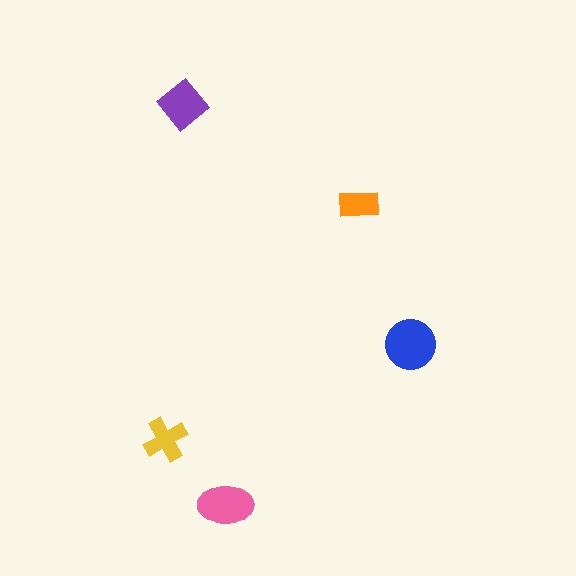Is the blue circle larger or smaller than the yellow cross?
Larger.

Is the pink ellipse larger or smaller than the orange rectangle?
Larger.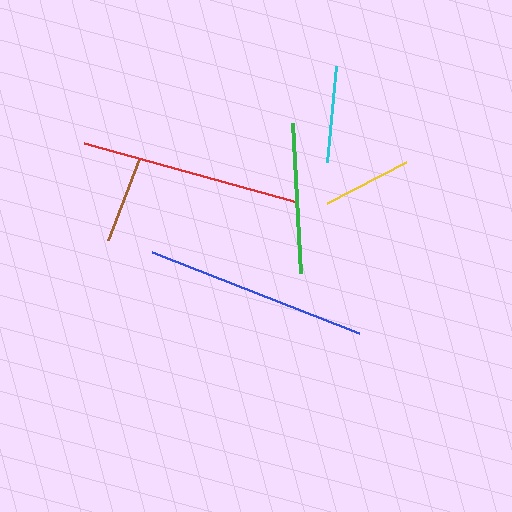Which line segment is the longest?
The blue line is the longest at approximately 222 pixels.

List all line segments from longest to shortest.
From longest to shortest: blue, red, green, cyan, yellow, brown.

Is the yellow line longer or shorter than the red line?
The red line is longer than the yellow line.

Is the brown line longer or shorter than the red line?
The red line is longer than the brown line.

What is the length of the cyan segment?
The cyan segment is approximately 96 pixels long.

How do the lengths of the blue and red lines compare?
The blue and red lines are approximately the same length.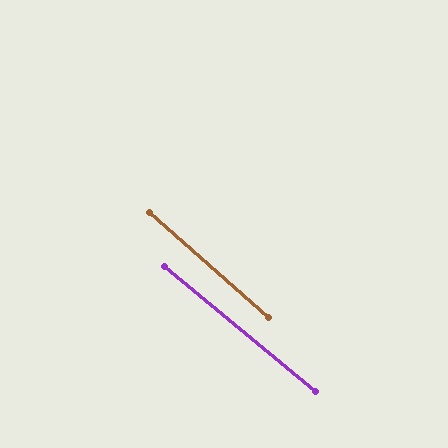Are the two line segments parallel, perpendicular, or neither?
Parallel — their directions differ by only 2.0°.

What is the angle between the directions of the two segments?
Approximately 2 degrees.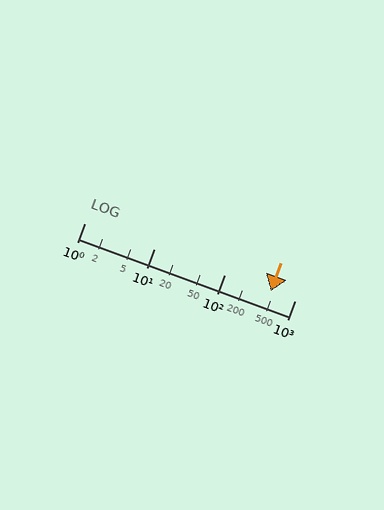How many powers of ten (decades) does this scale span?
The scale spans 3 decades, from 1 to 1000.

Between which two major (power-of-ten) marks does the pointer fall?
The pointer is between 100 and 1000.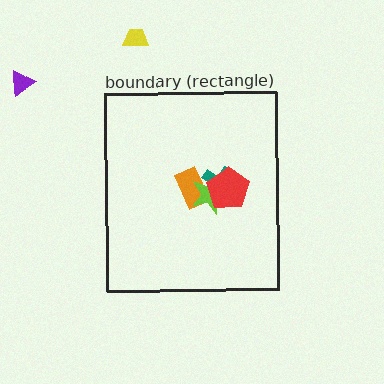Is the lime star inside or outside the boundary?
Inside.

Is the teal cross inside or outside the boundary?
Inside.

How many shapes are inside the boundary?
4 inside, 2 outside.